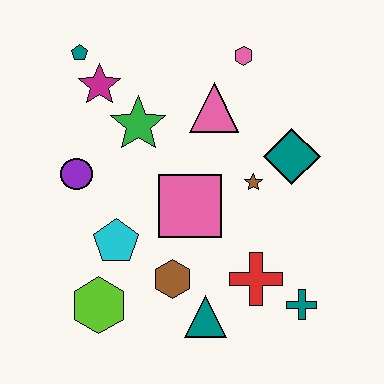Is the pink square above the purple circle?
No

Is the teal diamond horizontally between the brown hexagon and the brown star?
No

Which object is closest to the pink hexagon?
The pink triangle is closest to the pink hexagon.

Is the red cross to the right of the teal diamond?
No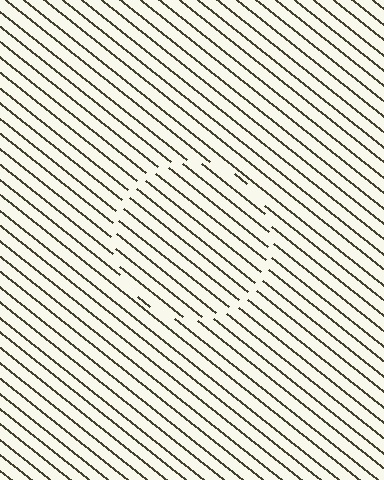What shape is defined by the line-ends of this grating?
An illusory circle. The interior of the shape contains the same grating, shifted by half a period — the contour is defined by the phase discontinuity where line-ends from the inner and outer gratings abut.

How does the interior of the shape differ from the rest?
The interior of the shape contains the same grating, shifted by half a period — the contour is defined by the phase discontinuity where line-ends from the inner and outer gratings abut.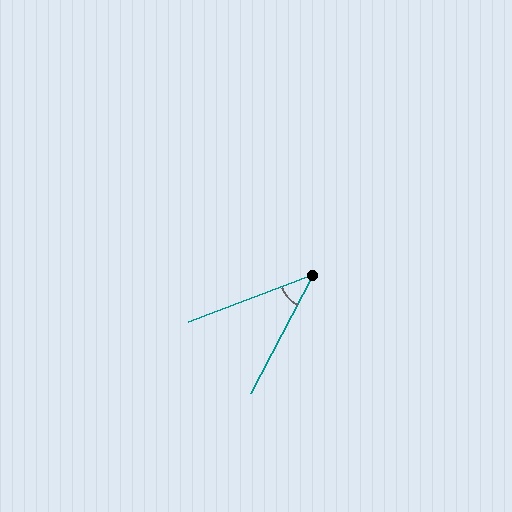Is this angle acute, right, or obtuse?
It is acute.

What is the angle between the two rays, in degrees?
Approximately 42 degrees.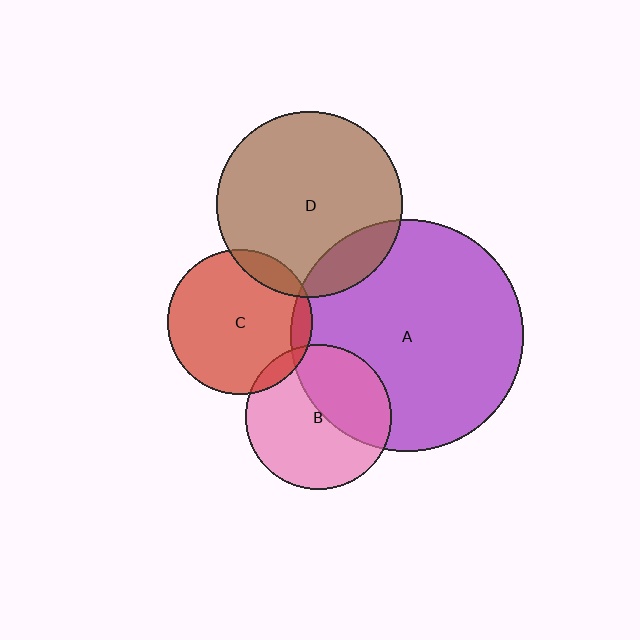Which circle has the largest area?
Circle A (purple).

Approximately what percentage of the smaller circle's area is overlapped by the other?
Approximately 5%.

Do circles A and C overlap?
Yes.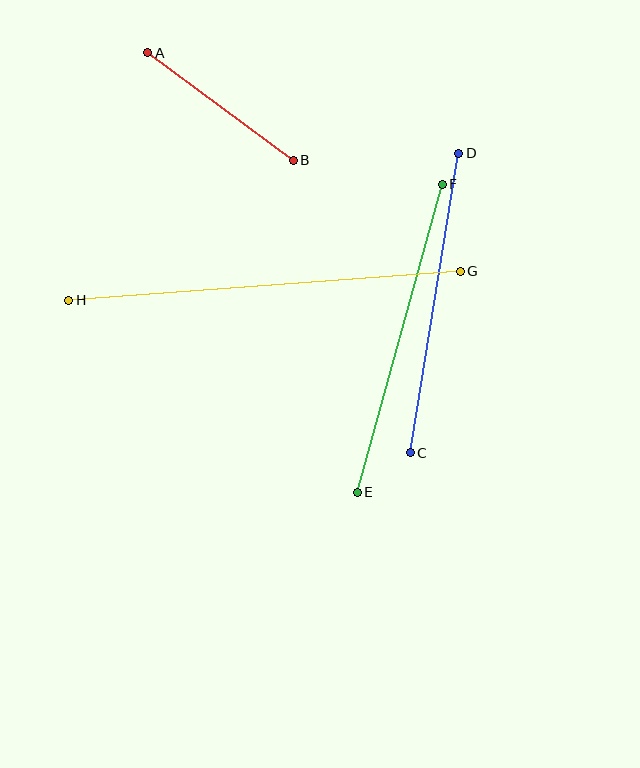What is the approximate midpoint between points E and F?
The midpoint is at approximately (400, 338) pixels.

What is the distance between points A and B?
The distance is approximately 181 pixels.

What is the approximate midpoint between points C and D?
The midpoint is at approximately (434, 303) pixels.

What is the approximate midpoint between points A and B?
The midpoint is at approximately (220, 107) pixels.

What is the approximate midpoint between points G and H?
The midpoint is at approximately (265, 286) pixels.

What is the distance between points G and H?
The distance is approximately 393 pixels.